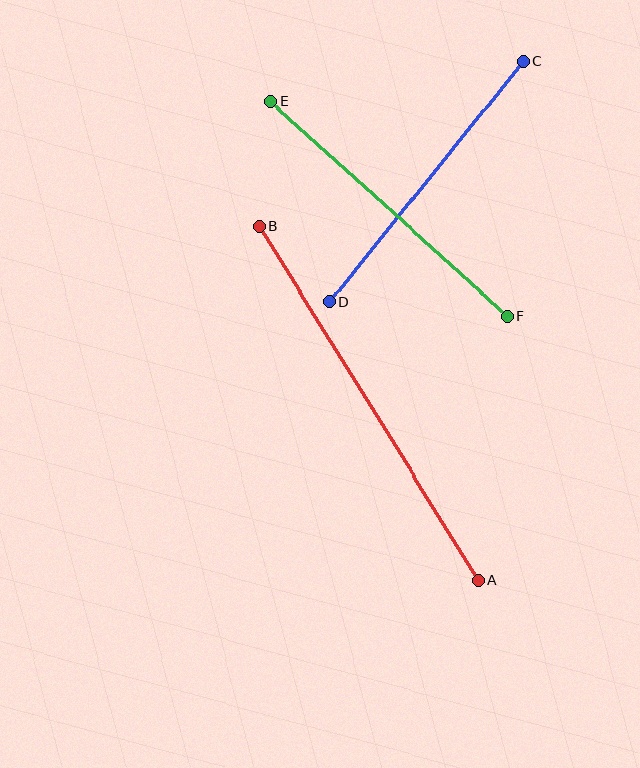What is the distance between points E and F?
The distance is approximately 320 pixels.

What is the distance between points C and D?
The distance is approximately 308 pixels.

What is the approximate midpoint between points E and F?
The midpoint is at approximately (389, 208) pixels.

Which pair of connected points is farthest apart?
Points A and B are farthest apart.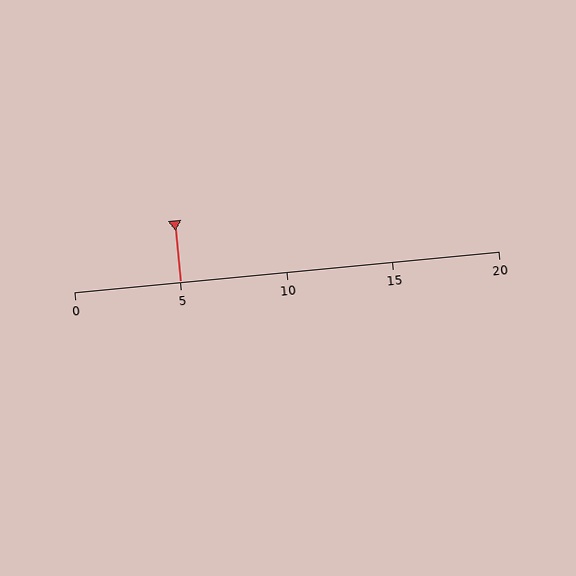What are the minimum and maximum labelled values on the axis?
The axis runs from 0 to 20.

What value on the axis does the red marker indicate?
The marker indicates approximately 5.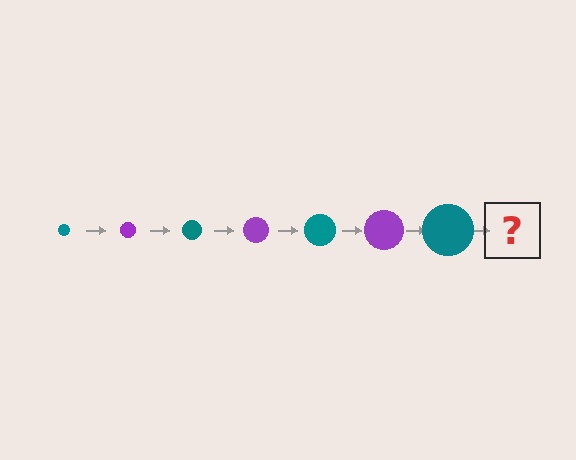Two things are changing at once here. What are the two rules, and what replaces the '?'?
The two rules are that the circle grows larger each step and the color cycles through teal and purple. The '?' should be a purple circle, larger than the previous one.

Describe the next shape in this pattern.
It should be a purple circle, larger than the previous one.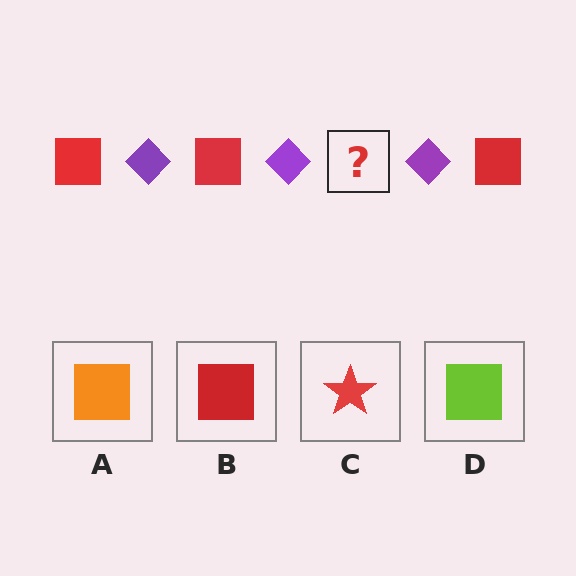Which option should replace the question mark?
Option B.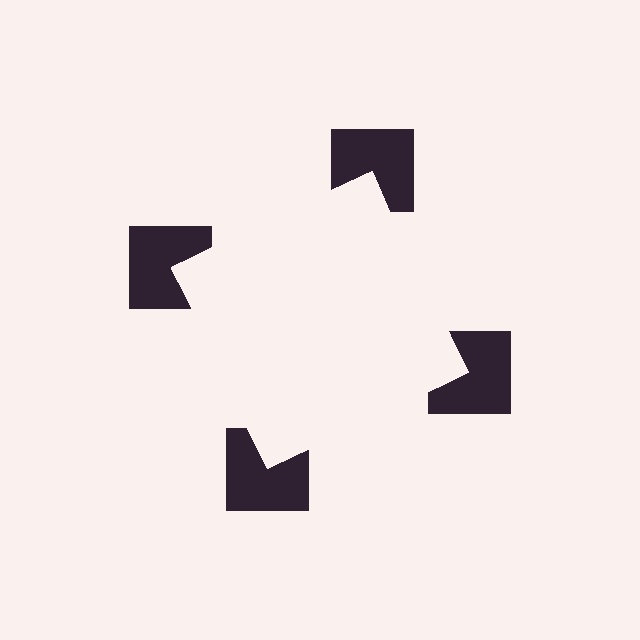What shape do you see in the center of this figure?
An illusory square — its edges are inferred from the aligned wedge cuts in the notched squares, not physically drawn.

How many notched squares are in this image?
There are 4 — one at each vertex of the illusory square.